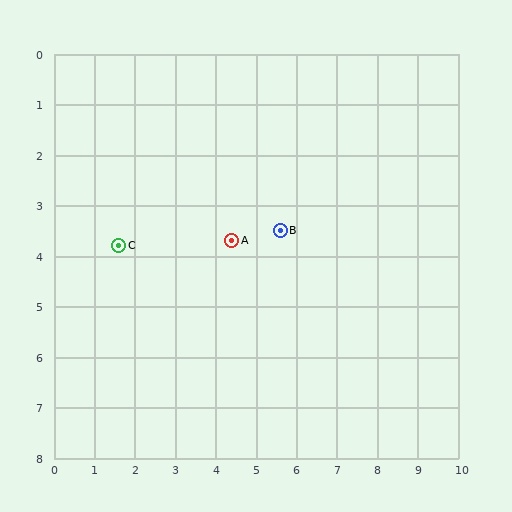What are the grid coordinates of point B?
Point B is at approximately (5.6, 3.5).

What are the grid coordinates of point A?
Point A is at approximately (4.4, 3.7).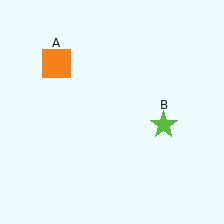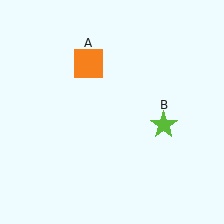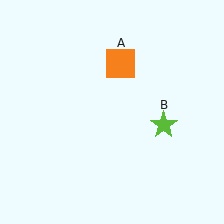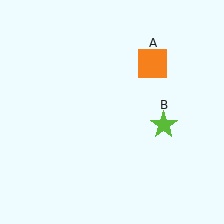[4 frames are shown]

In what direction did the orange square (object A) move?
The orange square (object A) moved right.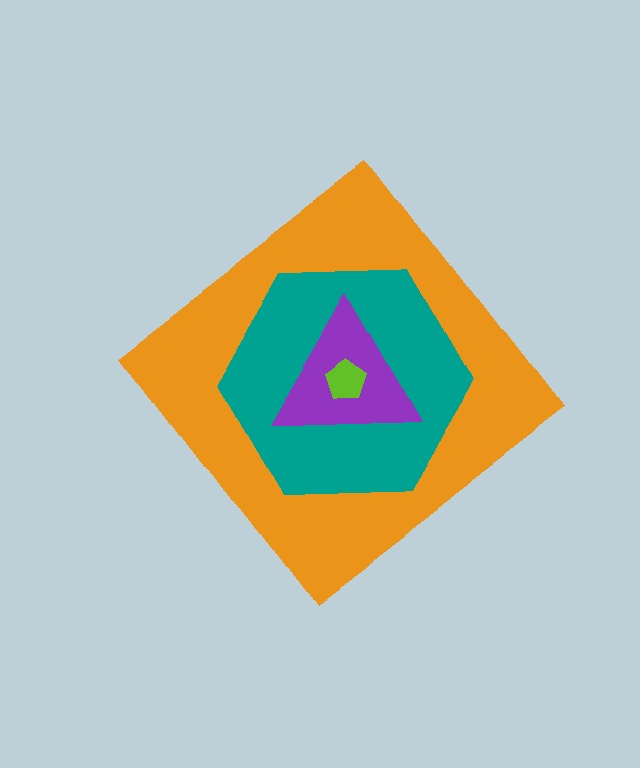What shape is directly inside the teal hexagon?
The purple triangle.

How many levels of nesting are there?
4.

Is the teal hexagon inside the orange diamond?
Yes.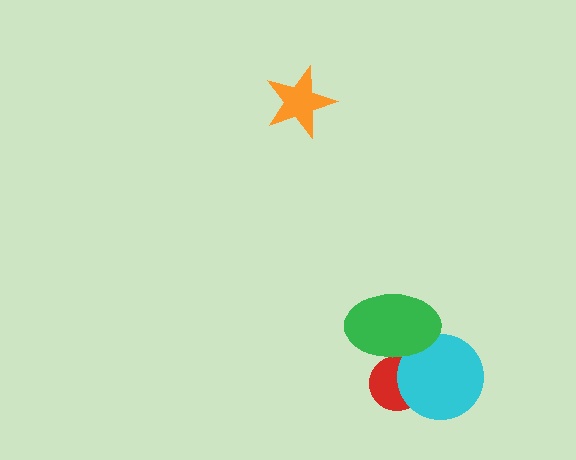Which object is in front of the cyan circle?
The green ellipse is in front of the cyan circle.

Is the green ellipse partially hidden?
No, no other shape covers it.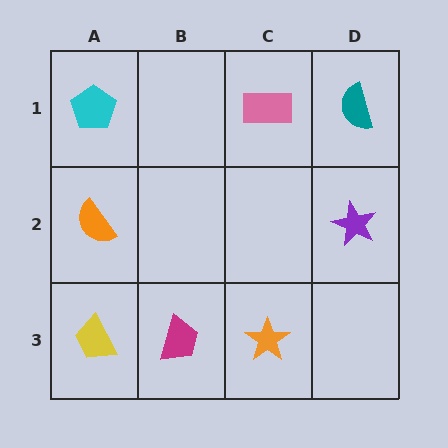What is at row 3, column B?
A magenta trapezoid.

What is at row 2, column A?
An orange semicircle.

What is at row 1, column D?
A teal semicircle.